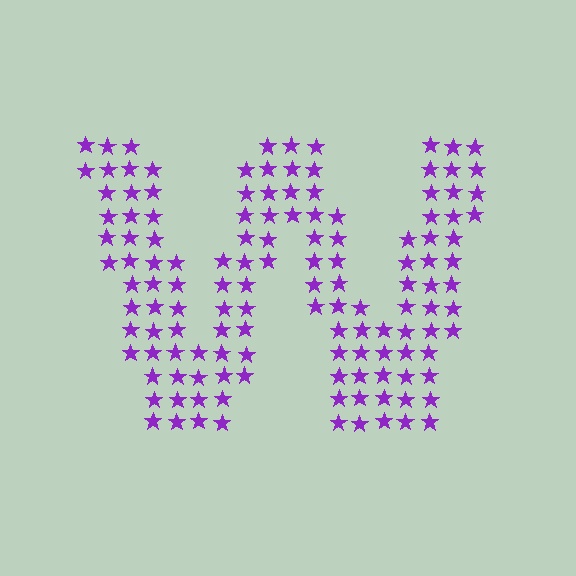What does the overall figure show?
The overall figure shows the letter W.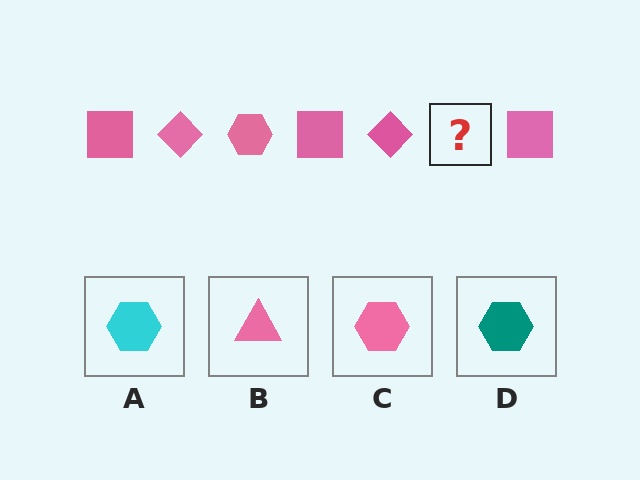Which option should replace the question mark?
Option C.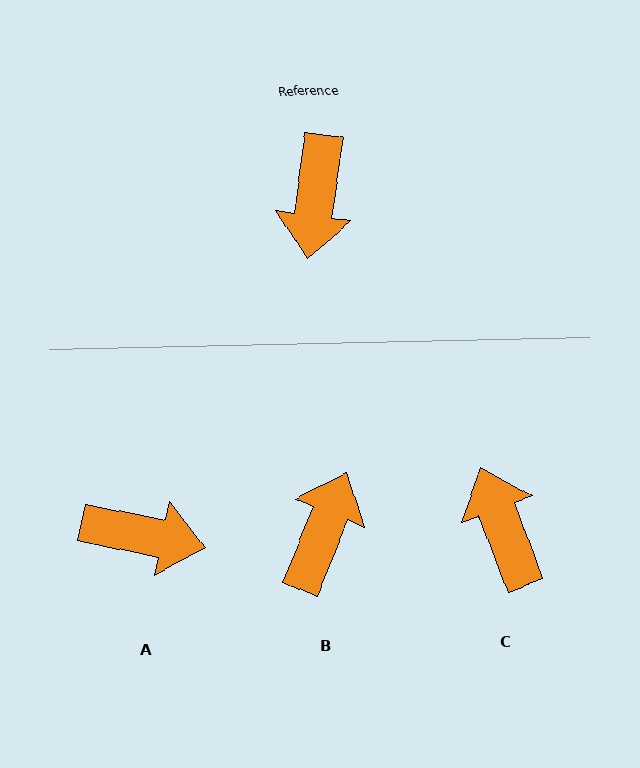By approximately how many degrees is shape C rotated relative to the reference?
Approximately 152 degrees clockwise.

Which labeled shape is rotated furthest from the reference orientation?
B, about 166 degrees away.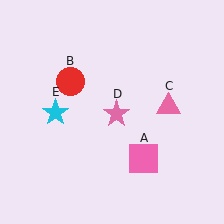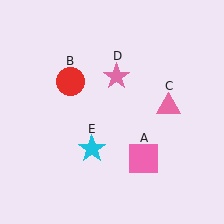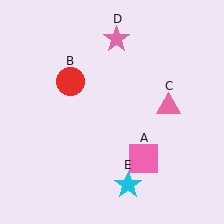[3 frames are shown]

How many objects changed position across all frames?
2 objects changed position: pink star (object D), cyan star (object E).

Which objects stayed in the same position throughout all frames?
Pink square (object A) and red circle (object B) and pink triangle (object C) remained stationary.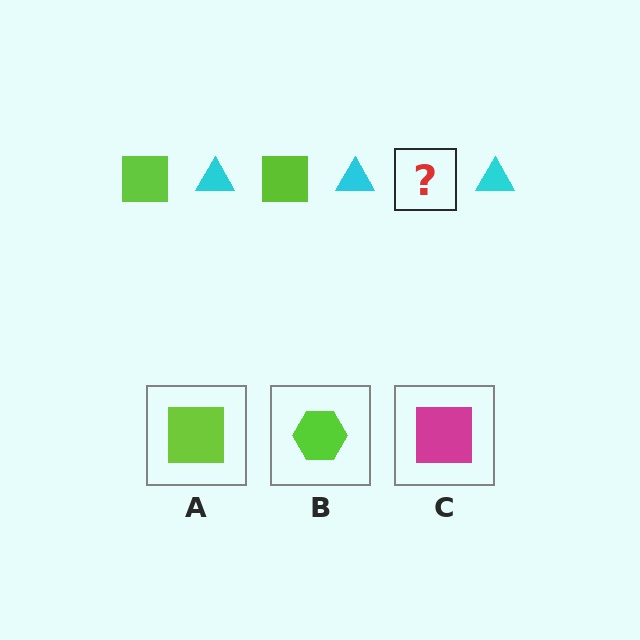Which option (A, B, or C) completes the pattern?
A.